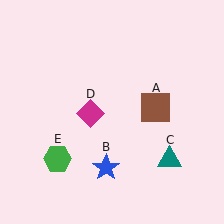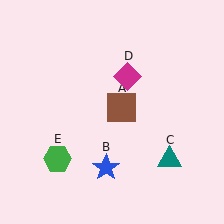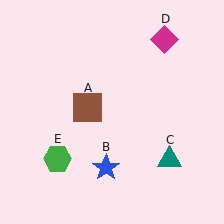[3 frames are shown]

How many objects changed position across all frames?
2 objects changed position: brown square (object A), magenta diamond (object D).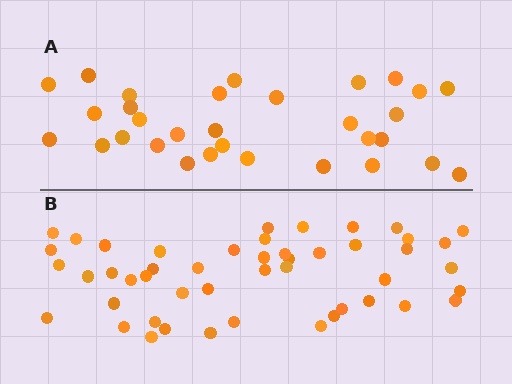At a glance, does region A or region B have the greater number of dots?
Region B (the bottom region) has more dots.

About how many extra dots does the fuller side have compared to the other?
Region B has approximately 15 more dots than region A.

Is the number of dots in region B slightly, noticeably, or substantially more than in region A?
Region B has substantially more. The ratio is roughly 1.5 to 1.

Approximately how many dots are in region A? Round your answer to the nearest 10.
About 30 dots. (The exact count is 31, which rounds to 30.)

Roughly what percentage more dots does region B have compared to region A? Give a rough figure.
About 55% more.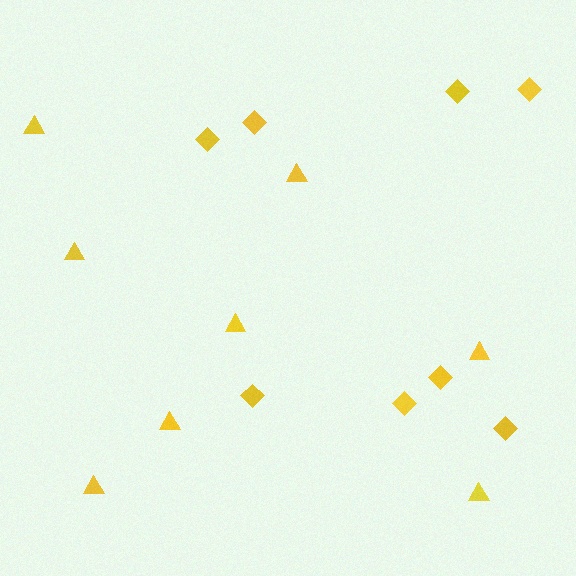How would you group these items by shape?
There are 2 groups: one group of triangles (8) and one group of diamonds (8).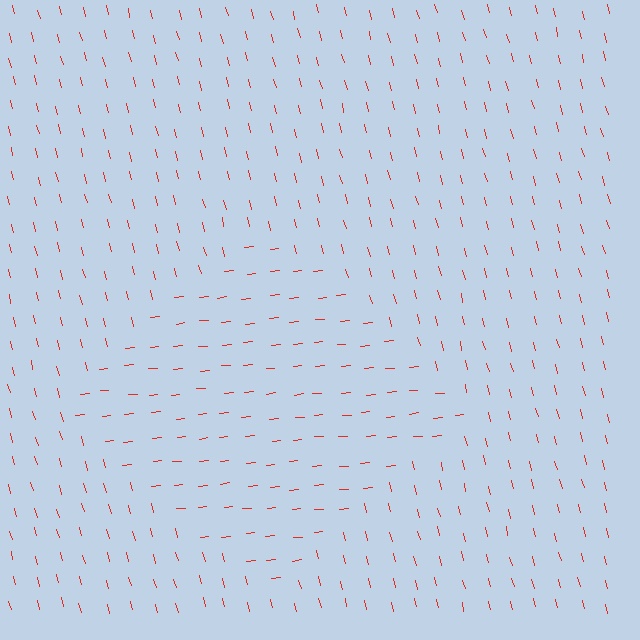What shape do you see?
I see a diamond.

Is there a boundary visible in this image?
Yes, there is a texture boundary formed by a change in line orientation.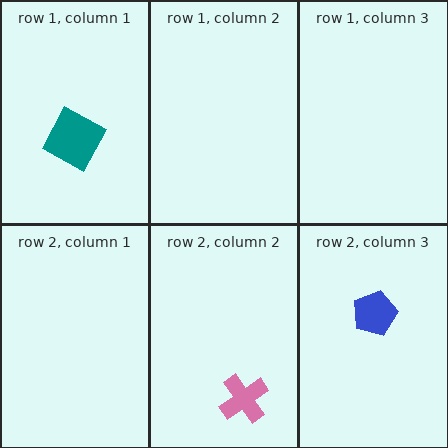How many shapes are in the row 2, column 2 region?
1.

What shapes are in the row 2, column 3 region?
The blue pentagon.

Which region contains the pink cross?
The row 2, column 2 region.